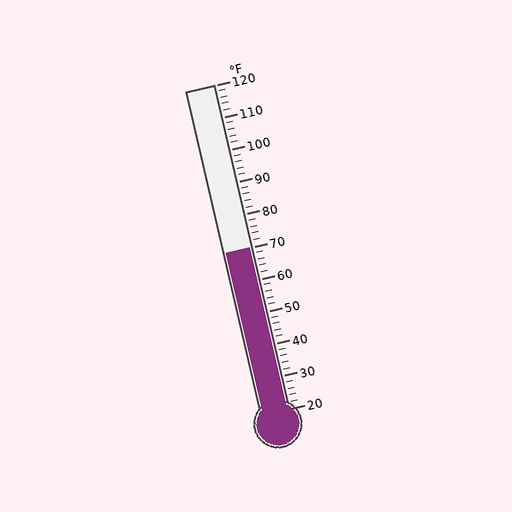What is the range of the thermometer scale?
The thermometer scale ranges from 20°F to 120°F.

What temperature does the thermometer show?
The thermometer shows approximately 70°F.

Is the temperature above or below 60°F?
The temperature is above 60°F.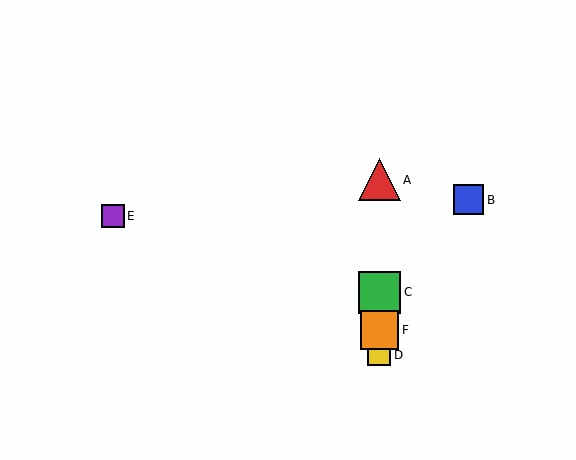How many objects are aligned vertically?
4 objects (A, C, D, F) are aligned vertically.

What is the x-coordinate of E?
Object E is at x≈113.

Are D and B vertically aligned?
No, D is at x≈379 and B is at x≈469.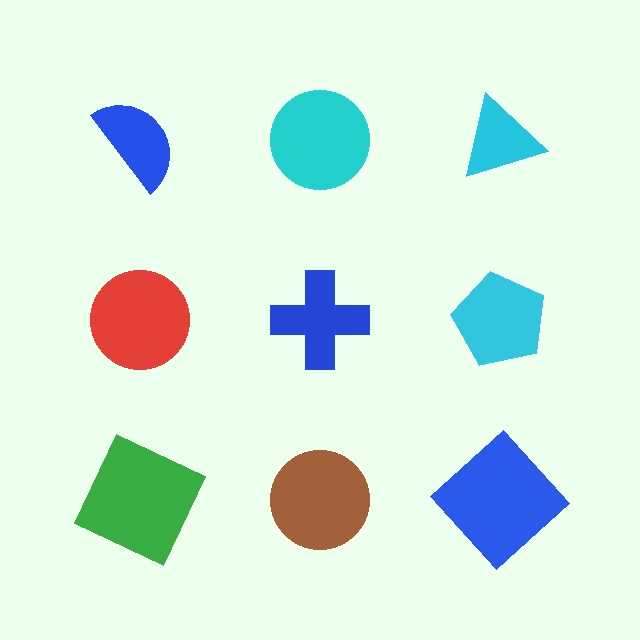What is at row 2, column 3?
A cyan pentagon.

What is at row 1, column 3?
A cyan triangle.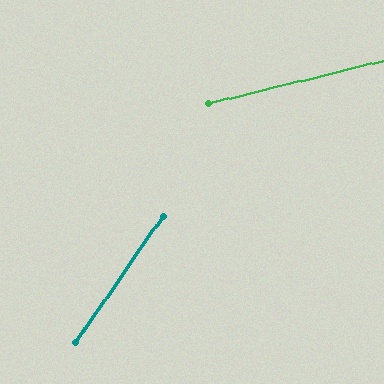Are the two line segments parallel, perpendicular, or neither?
Neither parallel nor perpendicular — they differ by about 42°.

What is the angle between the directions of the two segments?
Approximately 42 degrees.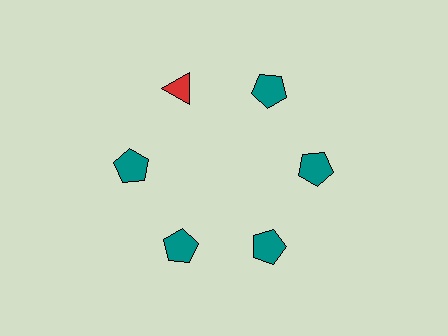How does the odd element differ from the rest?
It differs in both color (red instead of teal) and shape (triangle instead of pentagon).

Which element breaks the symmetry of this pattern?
The red triangle at roughly the 11 o'clock position breaks the symmetry. All other shapes are teal pentagons.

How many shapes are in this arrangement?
There are 6 shapes arranged in a ring pattern.